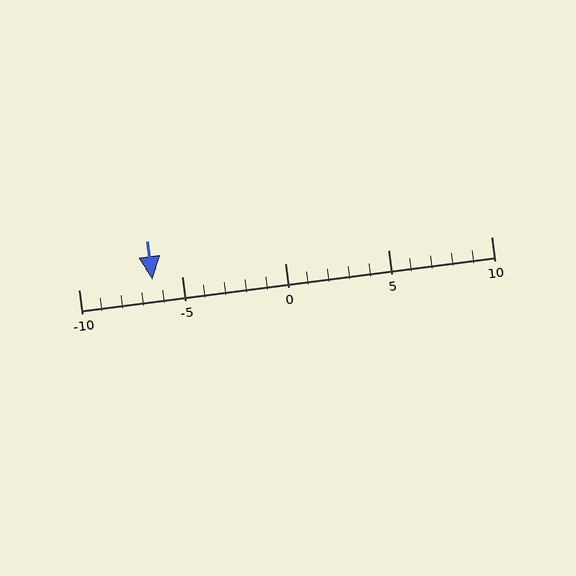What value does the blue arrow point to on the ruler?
The blue arrow points to approximately -6.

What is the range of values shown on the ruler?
The ruler shows values from -10 to 10.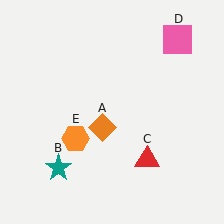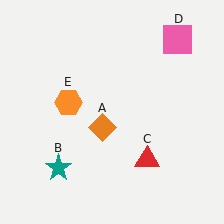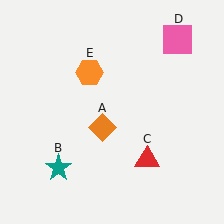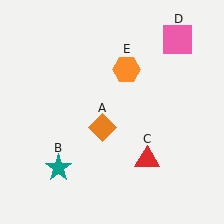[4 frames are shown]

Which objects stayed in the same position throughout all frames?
Orange diamond (object A) and teal star (object B) and red triangle (object C) and pink square (object D) remained stationary.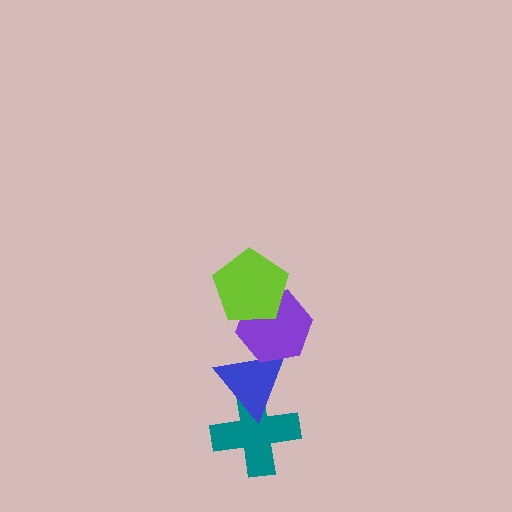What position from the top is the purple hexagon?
The purple hexagon is 2nd from the top.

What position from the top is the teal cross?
The teal cross is 4th from the top.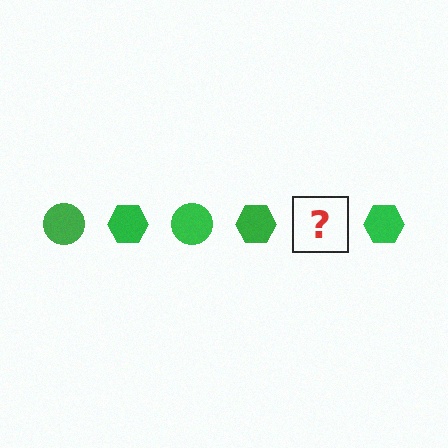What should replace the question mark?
The question mark should be replaced with a green circle.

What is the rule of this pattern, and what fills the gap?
The rule is that the pattern cycles through circle, hexagon shapes in green. The gap should be filled with a green circle.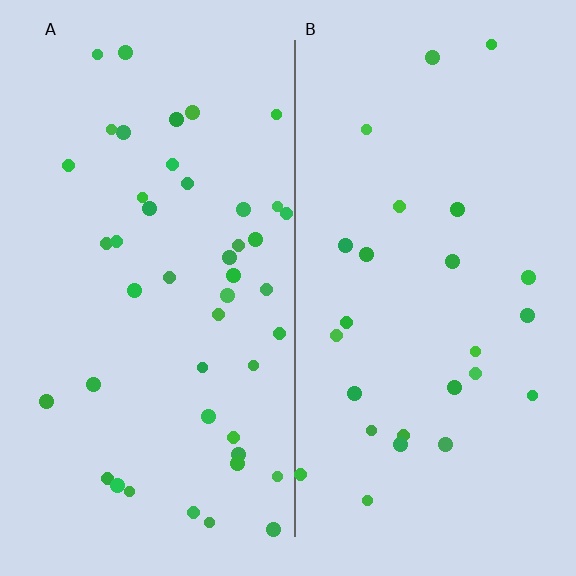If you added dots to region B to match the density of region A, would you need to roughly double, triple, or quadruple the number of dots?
Approximately double.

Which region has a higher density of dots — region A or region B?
A (the left).